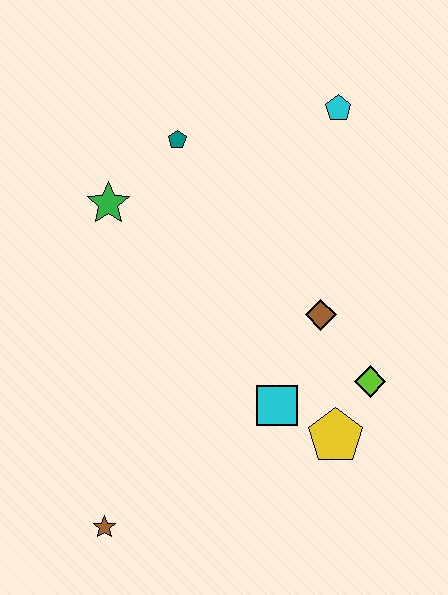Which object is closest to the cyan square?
The yellow pentagon is closest to the cyan square.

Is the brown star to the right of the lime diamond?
No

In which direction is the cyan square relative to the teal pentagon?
The cyan square is below the teal pentagon.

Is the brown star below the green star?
Yes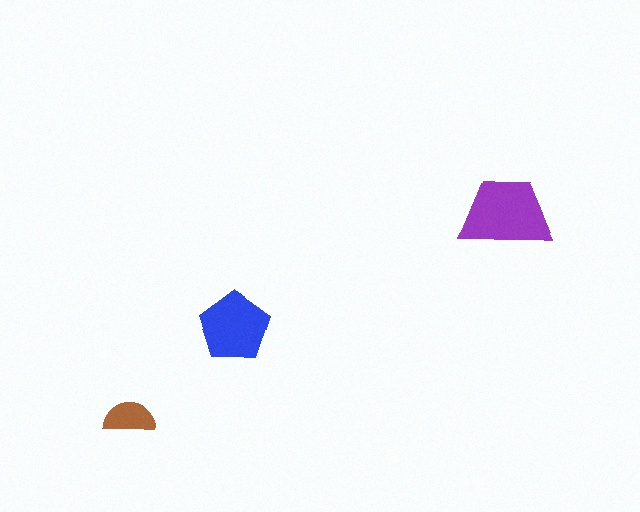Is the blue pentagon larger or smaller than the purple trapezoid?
Smaller.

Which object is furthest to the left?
The brown semicircle is leftmost.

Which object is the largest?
The purple trapezoid.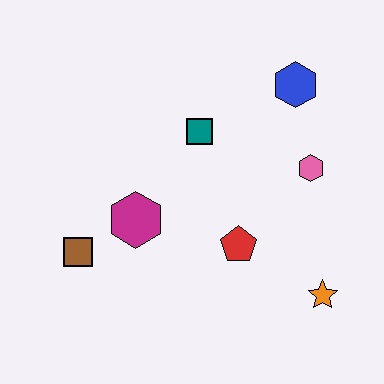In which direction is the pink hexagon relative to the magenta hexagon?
The pink hexagon is to the right of the magenta hexagon.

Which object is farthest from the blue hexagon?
The brown square is farthest from the blue hexagon.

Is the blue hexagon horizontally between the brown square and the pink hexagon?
Yes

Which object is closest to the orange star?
The red pentagon is closest to the orange star.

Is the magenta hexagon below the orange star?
No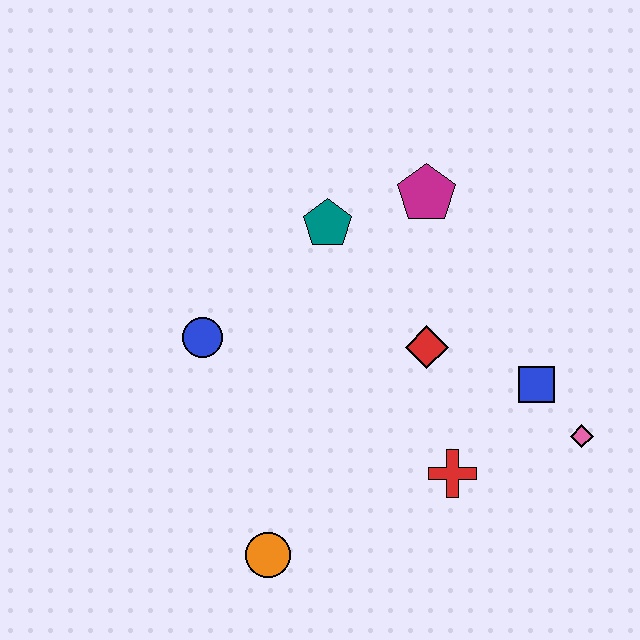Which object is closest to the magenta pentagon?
The teal pentagon is closest to the magenta pentagon.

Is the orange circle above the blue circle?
No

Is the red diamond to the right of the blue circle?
Yes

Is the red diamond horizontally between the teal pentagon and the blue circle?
No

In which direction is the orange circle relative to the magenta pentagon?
The orange circle is below the magenta pentagon.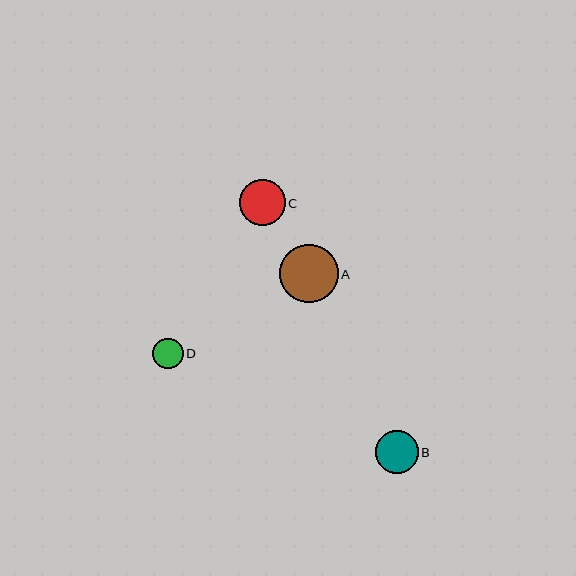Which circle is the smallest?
Circle D is the smallest with a size of approximately 30 pixels.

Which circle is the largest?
Circle A is the largest with a size of approximately 59 pixels.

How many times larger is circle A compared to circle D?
Circle A is approximately 1.9 times the size of circle D.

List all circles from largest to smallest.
From largest to smallest: A, C, B, D.